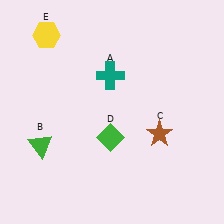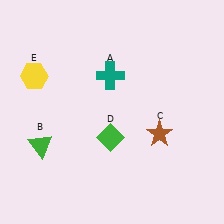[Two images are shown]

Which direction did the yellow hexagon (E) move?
The yellow hexagon (E) moved down.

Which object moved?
The yellow hexagon (E) moved down.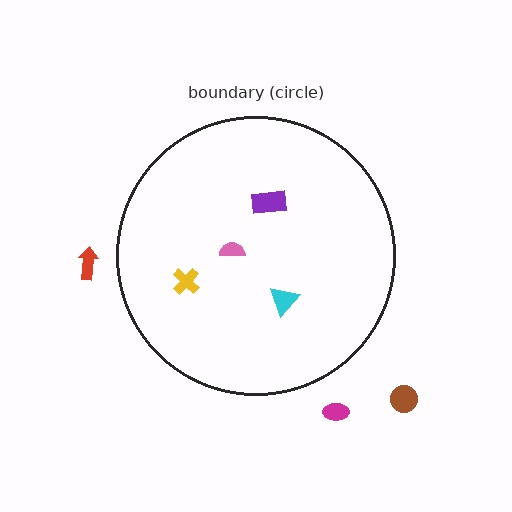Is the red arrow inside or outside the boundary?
Outside.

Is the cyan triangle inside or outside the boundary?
Inside.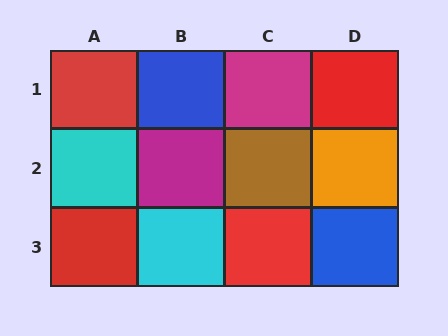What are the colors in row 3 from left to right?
Red, cyan, red, blue.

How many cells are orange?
1 cell is orange.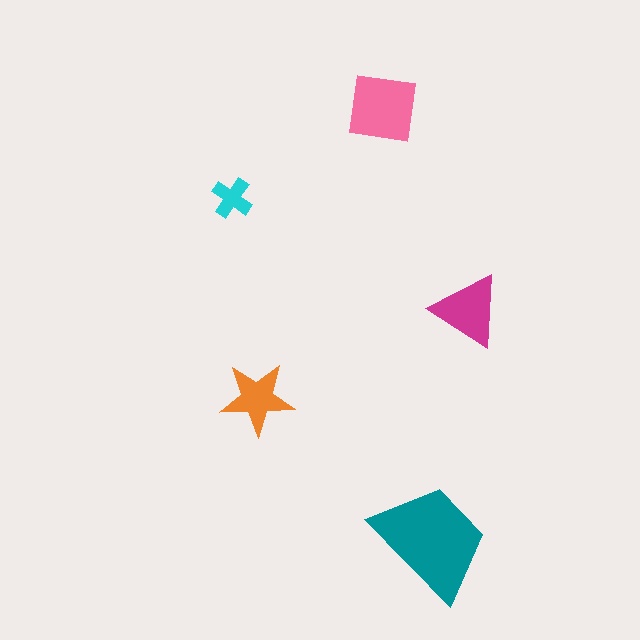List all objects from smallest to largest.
The cyan cross, the orange star, the magenta triangle, the pink square, the teal trapezoid.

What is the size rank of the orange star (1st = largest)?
4th.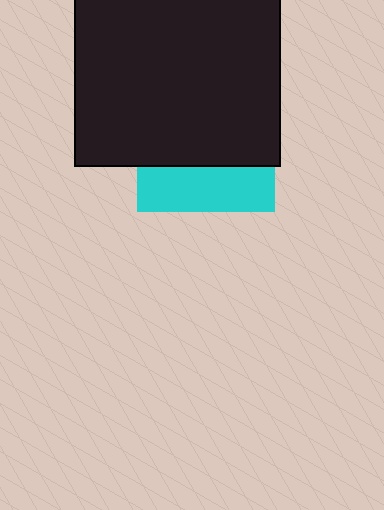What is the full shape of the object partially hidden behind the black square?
The partially hidden object is a cyan square.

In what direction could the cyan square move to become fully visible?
The cyan square could move down. That would shift it out from behind the black square entirely.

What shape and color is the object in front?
The object in front is a black square.